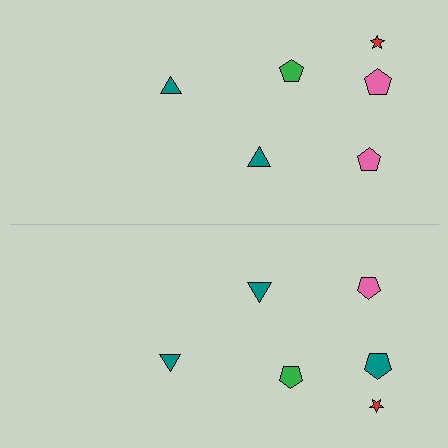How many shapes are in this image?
There are 12 shapes in this image.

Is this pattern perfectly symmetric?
No, the pattern is not perfectly symmetric. The teal pentagon on the bottom side breaks the symmetry — its mirror counterpart is pink.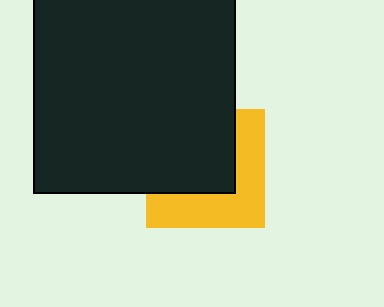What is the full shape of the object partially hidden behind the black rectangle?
The partially hidden object is a yellow square.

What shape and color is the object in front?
The object in front is a black rectangle.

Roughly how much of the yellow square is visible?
About half of it is visible (roughly 47%).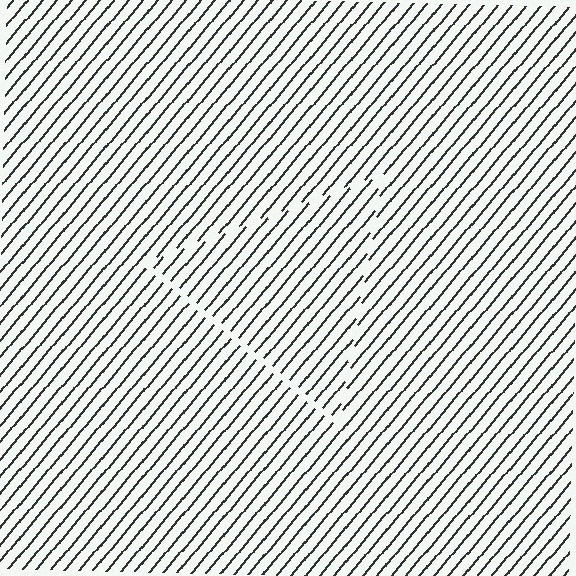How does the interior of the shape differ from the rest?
The interior of the shape contains the same grating, shifted by half a period — the contour is defined by the phase discontinuity where line-ends from the inner and outer gratings abut.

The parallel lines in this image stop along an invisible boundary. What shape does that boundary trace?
An illusory triangle. The interior of the shape contains the same grating, shifted by half a period — the contour is defined by the phase discontinuity where line-ends from the inner and outer gratings abut.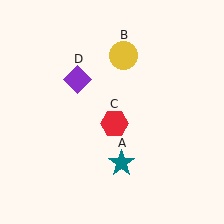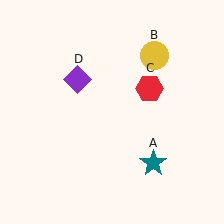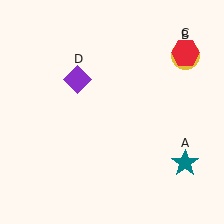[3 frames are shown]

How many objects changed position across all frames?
3 objects changed position: teal star (object A), yellow circle (object B), red hexagon (object C).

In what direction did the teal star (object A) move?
The teal star (object A) moved right.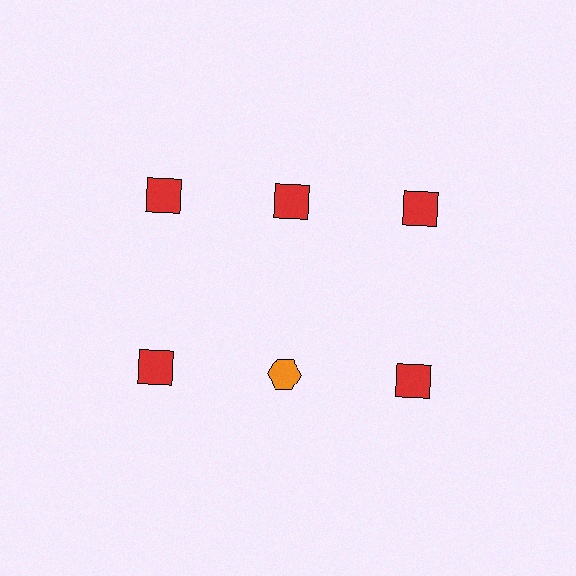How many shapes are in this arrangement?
There are 6 shapes arranged in a grid pattern.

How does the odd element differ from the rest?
It differs in both color (orange instead of red) and shape (hexagon instead of square).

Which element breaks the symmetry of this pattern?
The orange hexagon in the second row, second from left column breaks the symmetry. All other shapes are red squares.